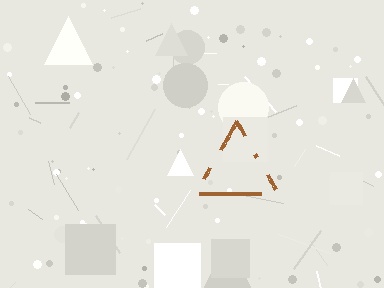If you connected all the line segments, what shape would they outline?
They would outline a triangle.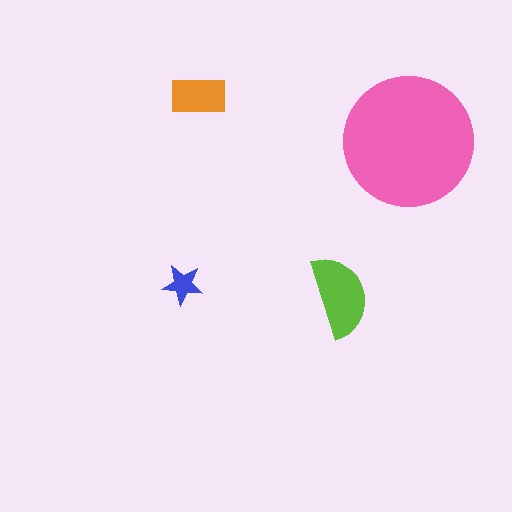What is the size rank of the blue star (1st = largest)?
4th.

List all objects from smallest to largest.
The blue star, the orange rectangle, the lime semicircle, the pink circle.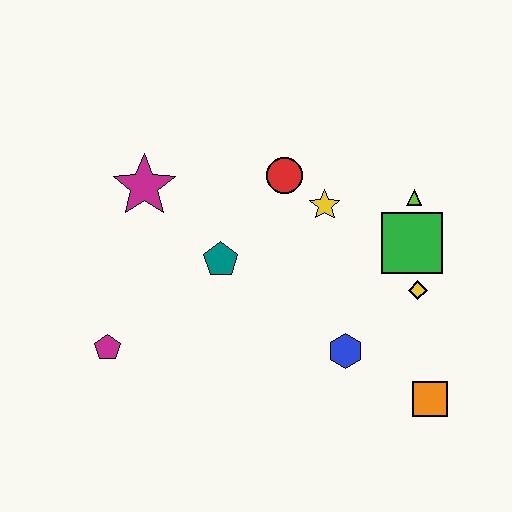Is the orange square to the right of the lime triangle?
Yes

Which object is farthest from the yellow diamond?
The magenta pentagon is farthest from the yellow diamond.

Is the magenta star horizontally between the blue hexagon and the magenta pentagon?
Yes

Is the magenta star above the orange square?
Yes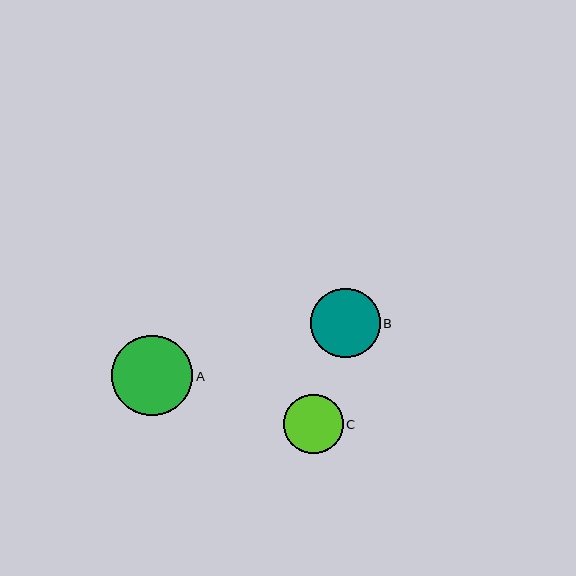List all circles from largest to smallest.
From largest to smallest: A, B, C.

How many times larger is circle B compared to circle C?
Circle B is approximately 1.2 times the size of circle C.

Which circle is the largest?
Circle A is the largest with a size of approximately 81 pixels.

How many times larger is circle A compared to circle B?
Circle A is approximately 1.2 times the size of circle B.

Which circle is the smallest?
Circle C is the smallest with a size of approximately 59 pixels.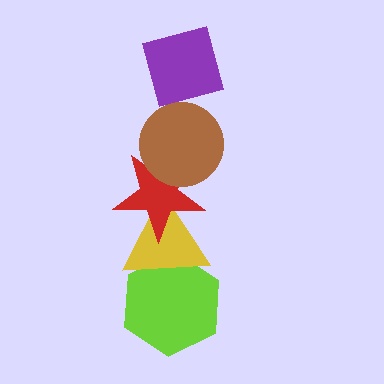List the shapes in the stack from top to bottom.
From top to bottom: the purple diamond, the brown circle, the red star, the yellow triangle, the lime hexagon.